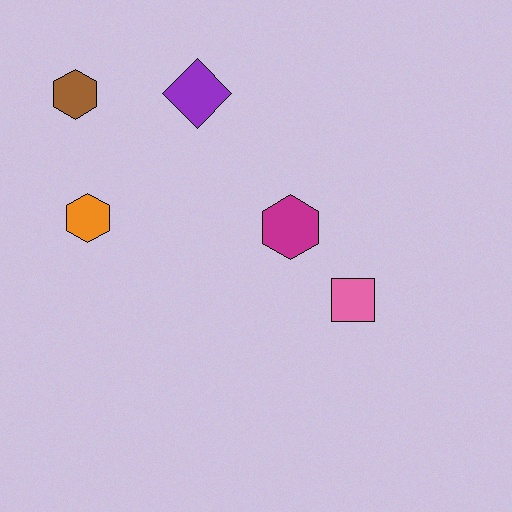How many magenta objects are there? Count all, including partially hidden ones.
There is 1 magenta object.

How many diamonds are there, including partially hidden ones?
There is 1 diamond.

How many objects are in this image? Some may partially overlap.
There are 5 objects.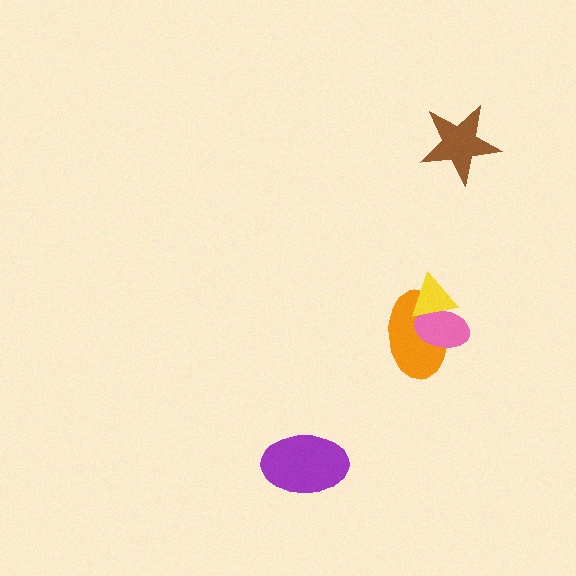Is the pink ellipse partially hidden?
Yes, it is partially covered by another shape.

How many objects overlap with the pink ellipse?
2 objects overlap with the pink ellipse.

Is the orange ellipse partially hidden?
Yes, it is partially covered by another shape.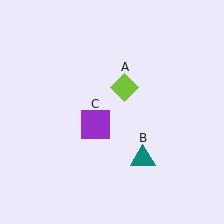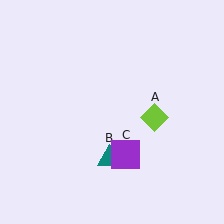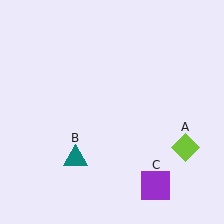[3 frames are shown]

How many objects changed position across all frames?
3 objects changed position: lime diamond (object A), teal triangle (object B), purple square (object C).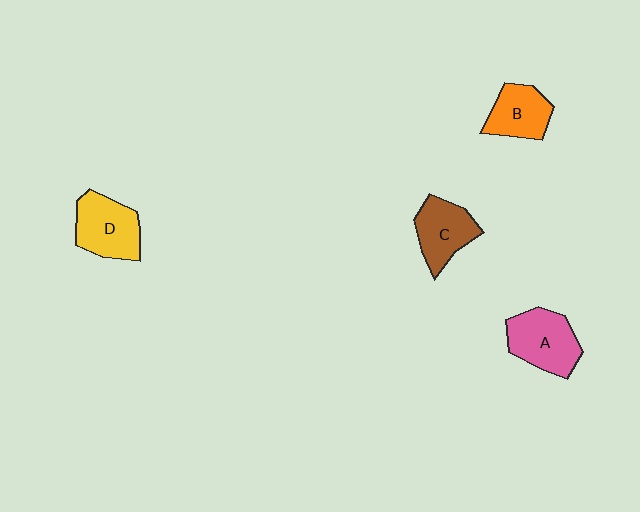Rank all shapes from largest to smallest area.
From largest to smallest: A (pink), D (yellow), C (brown), B (orange).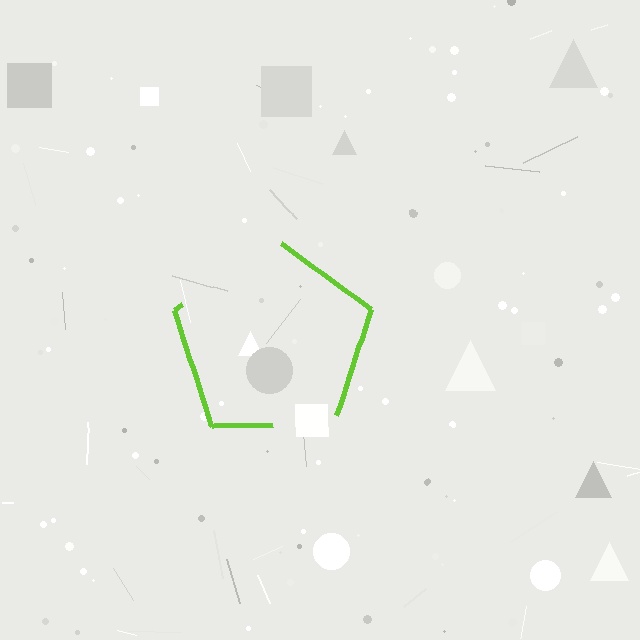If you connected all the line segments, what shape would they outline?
They would outline a pentagon.